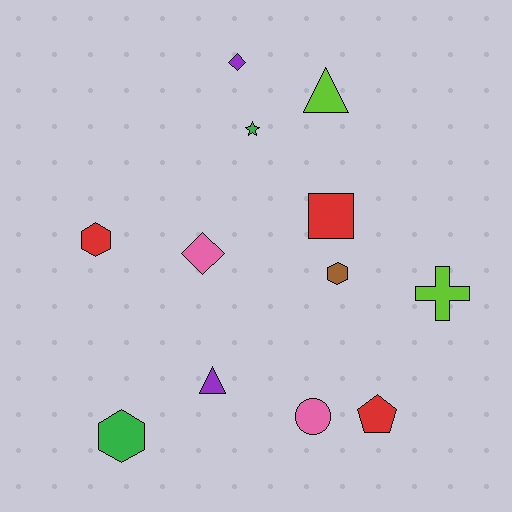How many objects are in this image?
There are 12 objects.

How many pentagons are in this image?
There is 1 pentagon.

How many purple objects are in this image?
There are 2 purple objects.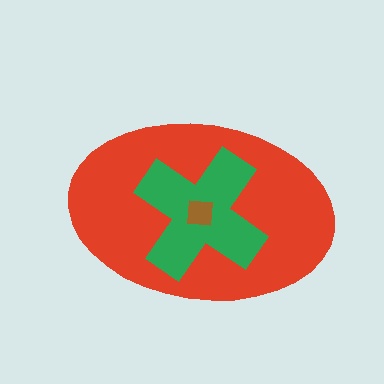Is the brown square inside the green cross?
Yes.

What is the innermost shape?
The brown square.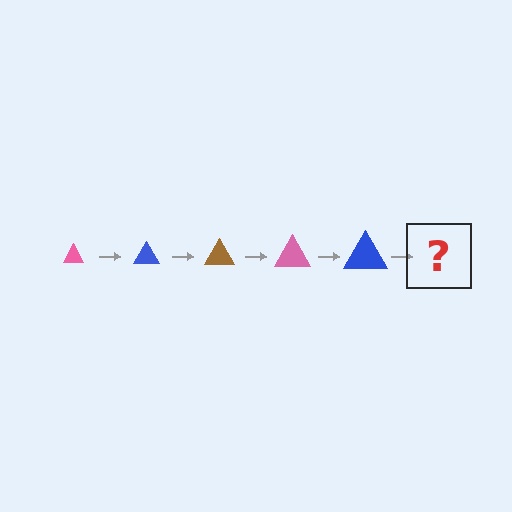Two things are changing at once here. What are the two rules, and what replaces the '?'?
The two rules are that the triangle grows larger each step and the color cycles through pink, blue, and brown. The '?' should be a brown triangle, larger than the previous one.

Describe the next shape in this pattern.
It should be a brown triangle, larger than the previous one.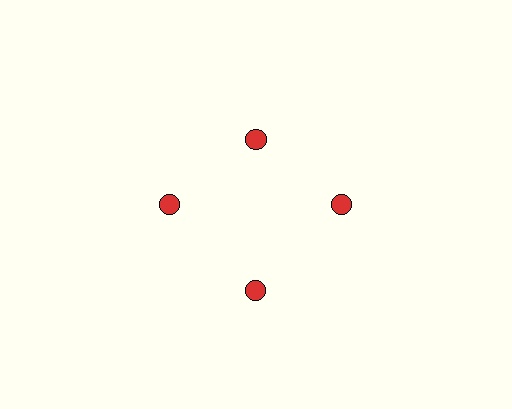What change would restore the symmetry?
The symmetry would be restored by moving it outward, back onto the ring so that all 4 circles sit at equal angles and equal distance from the center.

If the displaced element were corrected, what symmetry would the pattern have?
It would have 4-fold rotational symmetry — the pattern would map onto itself every 90 degrees.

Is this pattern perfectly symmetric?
No. The 4 red circles are arranged in a ring, but one element near the 12 o'clock position is pulled inward toward the center, breaking the 4-fold rotational symmetry.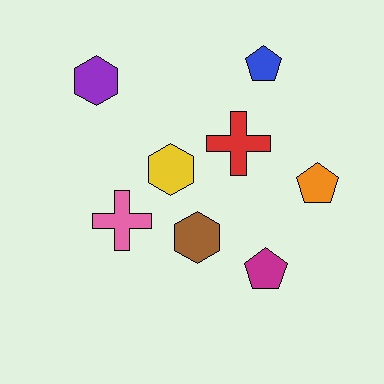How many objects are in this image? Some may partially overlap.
There are 8 objects.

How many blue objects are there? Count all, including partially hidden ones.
There is 1 blue object.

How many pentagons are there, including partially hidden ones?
There are 3 pentagons.